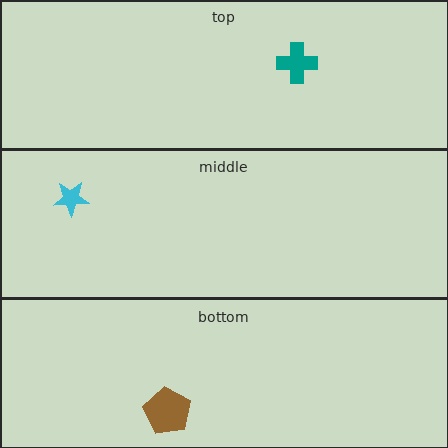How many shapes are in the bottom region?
1.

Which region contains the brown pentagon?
The bottom region.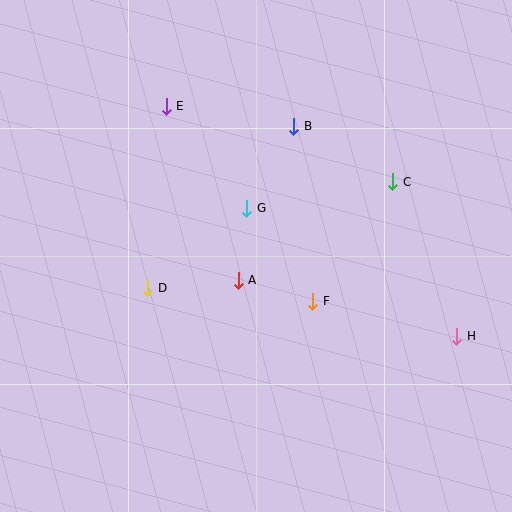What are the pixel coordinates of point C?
Point C is at (393, 182).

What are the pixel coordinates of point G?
Point G is at (247, 208).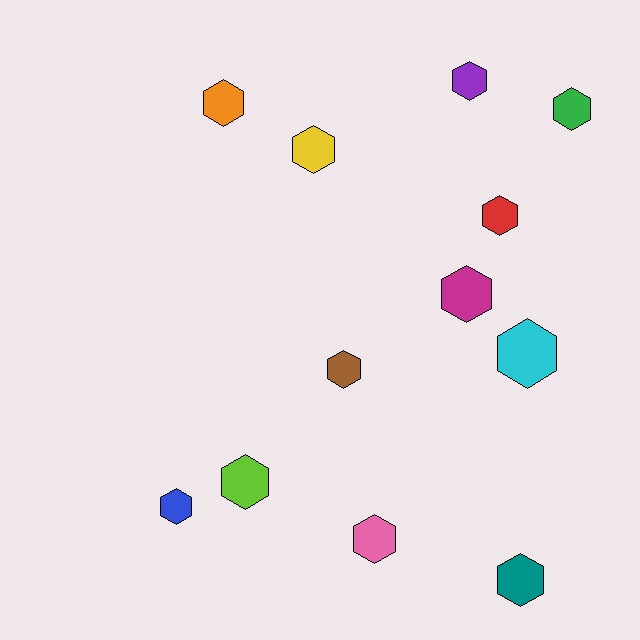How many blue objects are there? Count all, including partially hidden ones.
There is 1 blue object.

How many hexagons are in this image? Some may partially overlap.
There are 12 hexagons.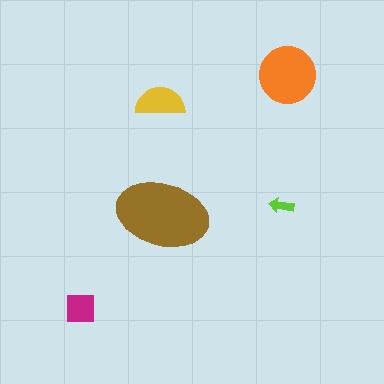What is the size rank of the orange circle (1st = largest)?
2nd.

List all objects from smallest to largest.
The lime arrow, the magenta square, the yellow semicircle, the orange circle, the brown ellipse.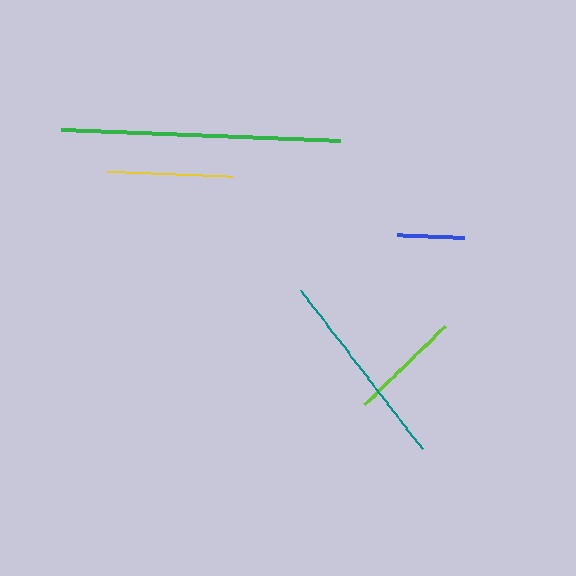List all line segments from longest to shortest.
From longest to shortest: green, teal, yellow, lime, blue.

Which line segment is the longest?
The green line is the longest at approximately 279 pixels.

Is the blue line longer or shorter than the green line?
The green line is longer than the blue line.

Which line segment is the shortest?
The blue line is the shortest at approximately 67 pixels.